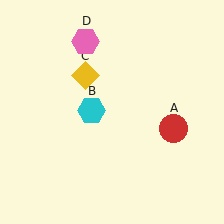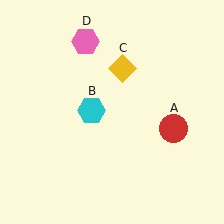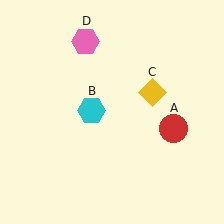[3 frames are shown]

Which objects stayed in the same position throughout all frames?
Red circle (object A) and cyan hexagon (object B) and pink hexagon (object D) remained stationary.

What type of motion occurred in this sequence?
The yellow diamond (object C) rotated clockwise around the center of the scene.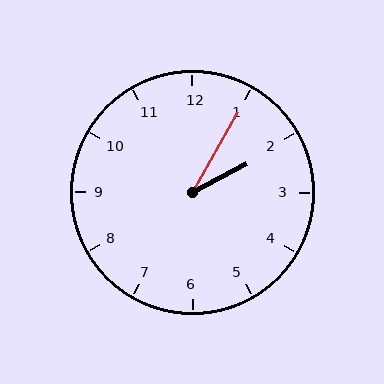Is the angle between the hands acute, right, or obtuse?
It is acute.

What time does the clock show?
2:05.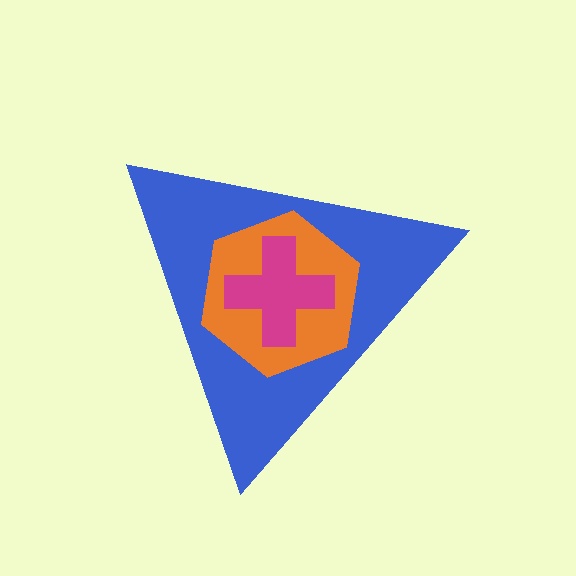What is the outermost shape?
The blue triangle.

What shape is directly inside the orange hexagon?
The magenta cross.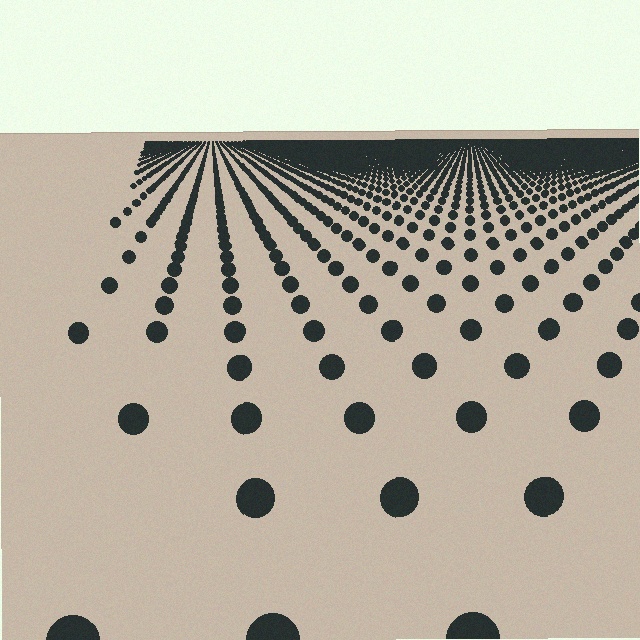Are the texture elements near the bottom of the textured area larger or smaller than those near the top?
Larger. Near the bottom, elements are closer to the viewer and appear at a bigger on-screen size.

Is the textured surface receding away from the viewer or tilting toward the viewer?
The surface is receding away from the viewer. Texture elements get smaller and denser toward the top.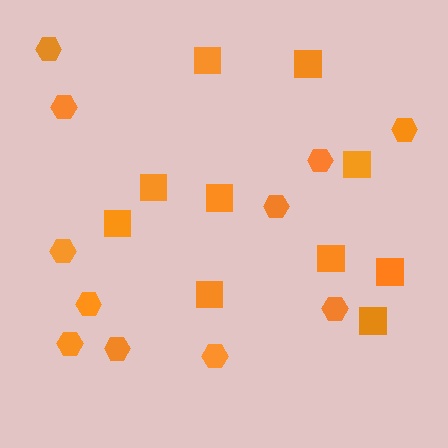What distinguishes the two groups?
There are 2 groups: one group of squares (10) and one group of hexagons (11).